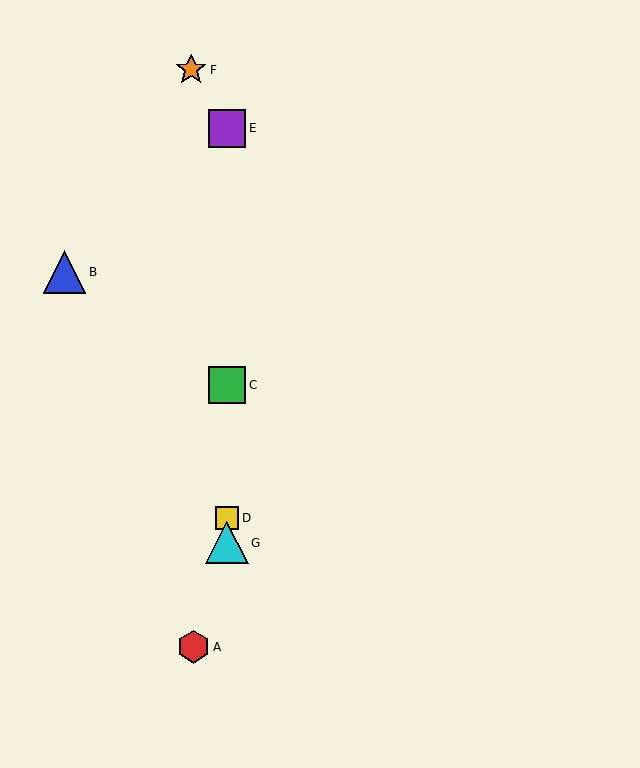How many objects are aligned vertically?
4 objects (C, D, E, G) are aligned vertically.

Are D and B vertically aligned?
No, D is at x≈227 and B is at x≈65.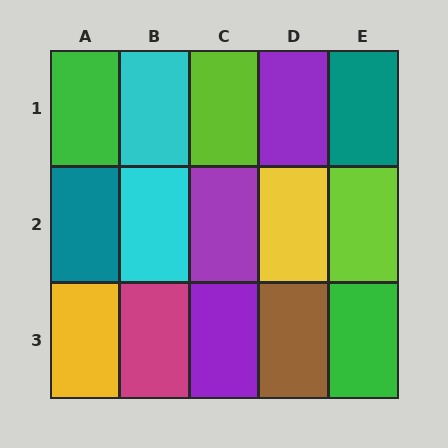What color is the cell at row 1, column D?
Purple.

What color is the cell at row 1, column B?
Cyan.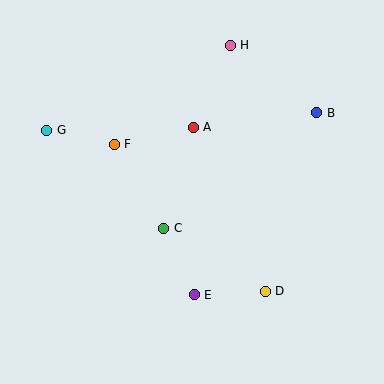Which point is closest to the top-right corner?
Point B is closest to the top-right corner.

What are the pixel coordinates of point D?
Point D is at (265, 291).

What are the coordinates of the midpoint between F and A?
The midpoint between F and A is at (154, 136).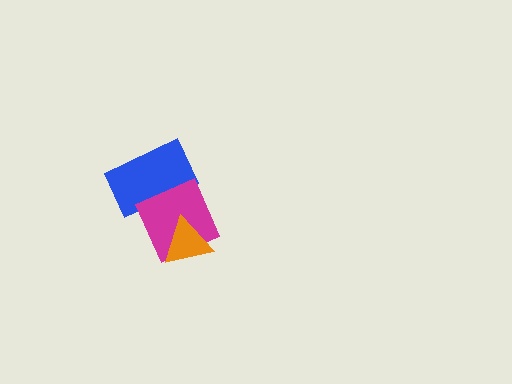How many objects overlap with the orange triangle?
1 object overlaps with the orange triangle.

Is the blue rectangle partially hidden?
Yes, it is partially covered by another shape.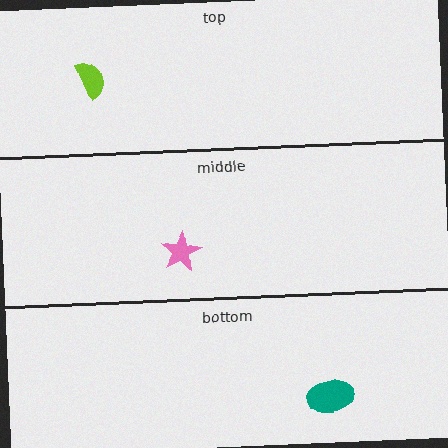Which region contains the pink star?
The middle region.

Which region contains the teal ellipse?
The bottom region.